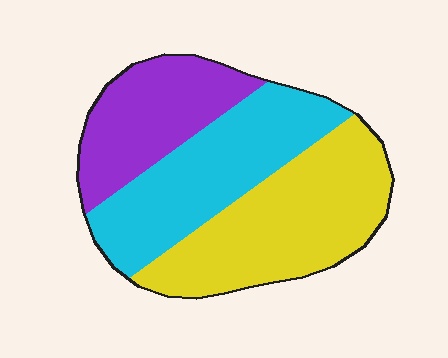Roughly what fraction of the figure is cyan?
Cyan covers around 35% of the figure.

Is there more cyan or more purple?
Cyan.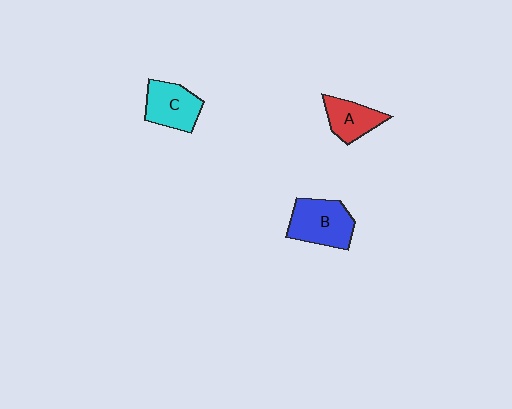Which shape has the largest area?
Shape B (blue).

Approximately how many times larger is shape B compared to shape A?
Approximately 1.4 times.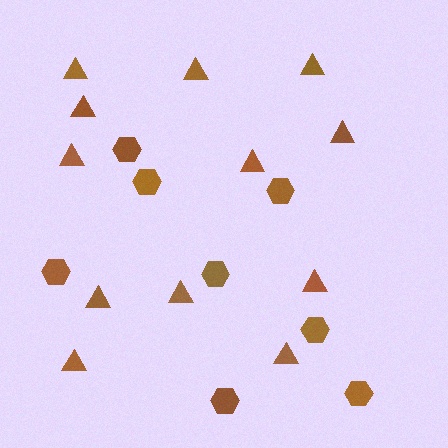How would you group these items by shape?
There are 2 groups: one group of hexagons (8) and one group of triangles (12).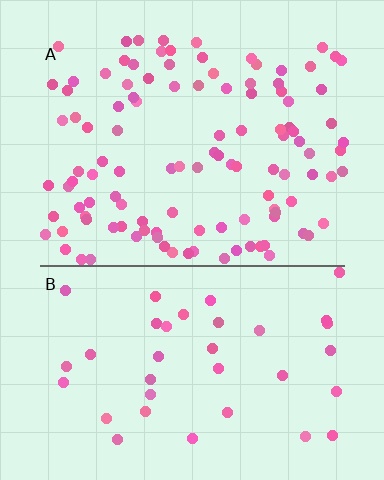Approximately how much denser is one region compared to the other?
Approximately 3.0× — region A over region B.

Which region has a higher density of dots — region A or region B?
A (the top).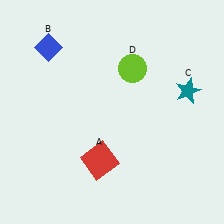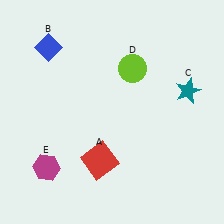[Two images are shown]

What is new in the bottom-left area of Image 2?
A magenta hexagon (E) was added in the bottom-left area of Image 2.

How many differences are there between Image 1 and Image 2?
There is 1 difference between the two images.